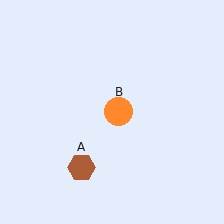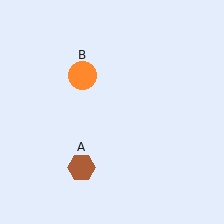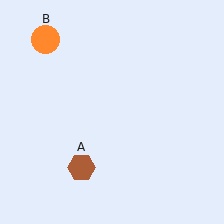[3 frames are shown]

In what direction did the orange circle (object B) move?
The orange circle (object B) moved up and to the left.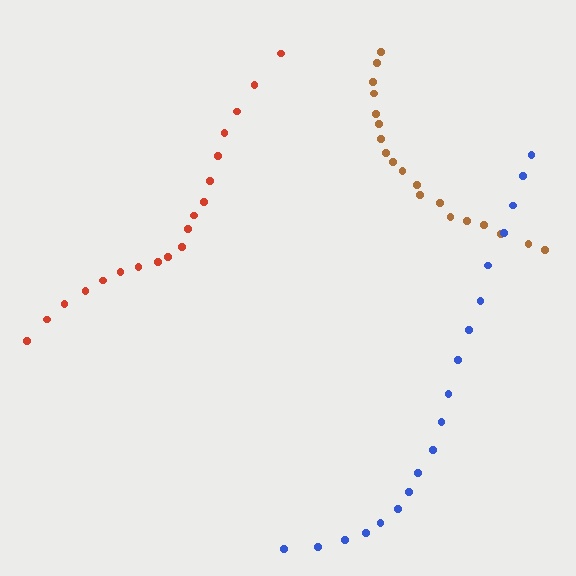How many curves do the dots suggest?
There are 3 distinct paths.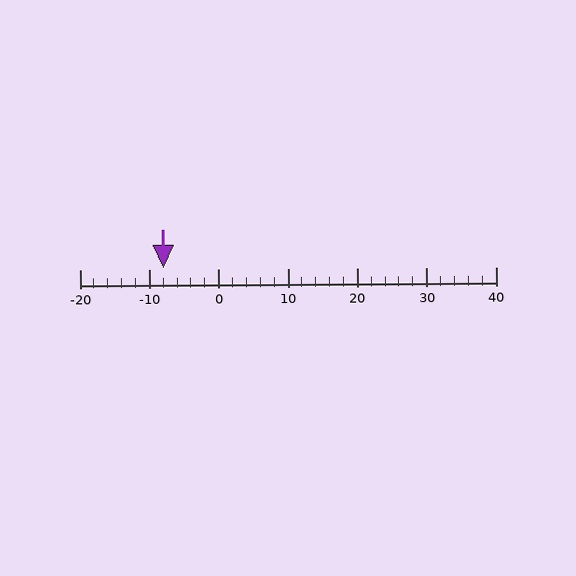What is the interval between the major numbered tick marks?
The major tick marks are spaced 10 units apart.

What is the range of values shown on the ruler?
The ruler shows values from -20 to 40.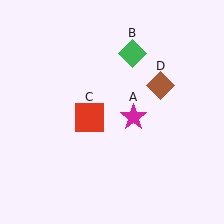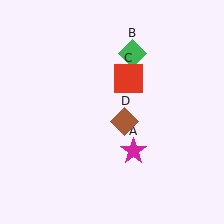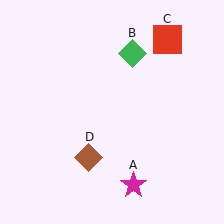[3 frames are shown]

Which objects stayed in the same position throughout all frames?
Green diamond (object B) remained stationary.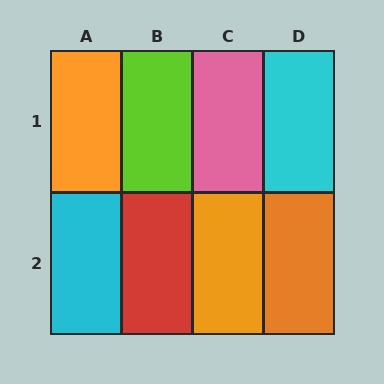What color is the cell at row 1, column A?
Orange.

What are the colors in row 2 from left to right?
Cyan, red, orange, orange.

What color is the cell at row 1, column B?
Lime.